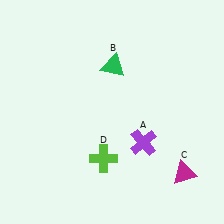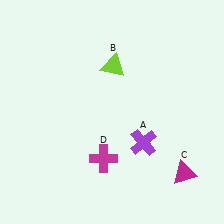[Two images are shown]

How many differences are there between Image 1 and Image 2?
There are 2 differences between the two images.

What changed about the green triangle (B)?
In Image 1, B is green. In Image 2, it changed to lime.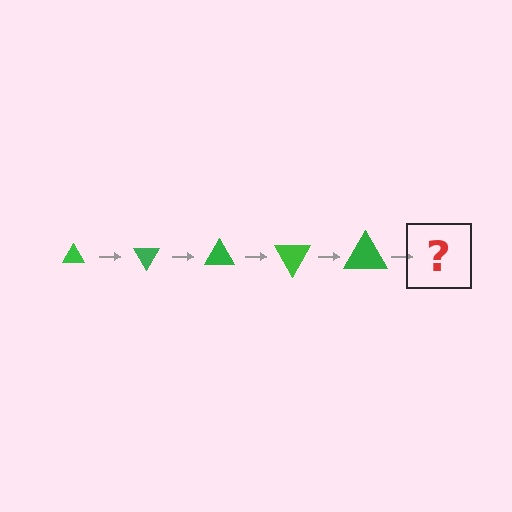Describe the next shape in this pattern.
It should be a triangle, larger than the previous one and rotated 300 degrees from the start.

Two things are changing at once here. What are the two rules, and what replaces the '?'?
The two rules are that the triangle grows larger each step and it rotates 60 degrees each step. The '?' should be a triangle, larger than the previous one and rotated 300 degrees from the start.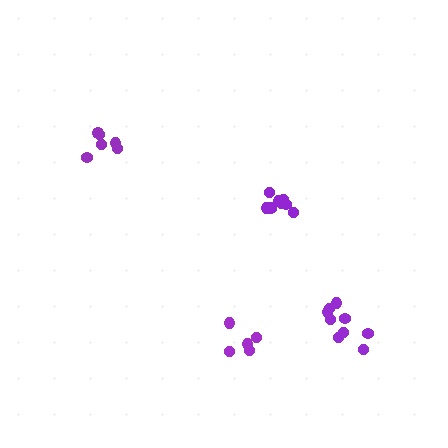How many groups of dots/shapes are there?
There are 4 groups.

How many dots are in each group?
Group 1: 10 dots, Group 2: 5 dots, Group 3: 9 dots, Group 4: 6 dots (30 total).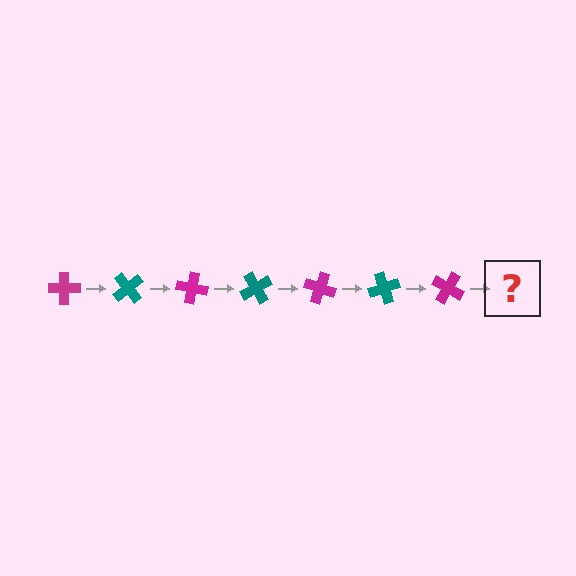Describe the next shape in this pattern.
It should be a teal cross, rotated 350 degrees from the start.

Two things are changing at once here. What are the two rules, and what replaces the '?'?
The two rules are that it rotates 50 degrees each step and the color cycles through magenta and teal. The '?' should be a teal cross, rotated 350 degrees from the start.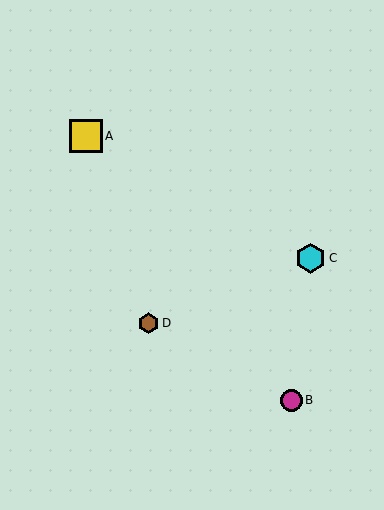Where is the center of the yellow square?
The center of the yellow square is at (86, 136).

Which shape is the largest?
The yellow square (labeled A) is the largest.